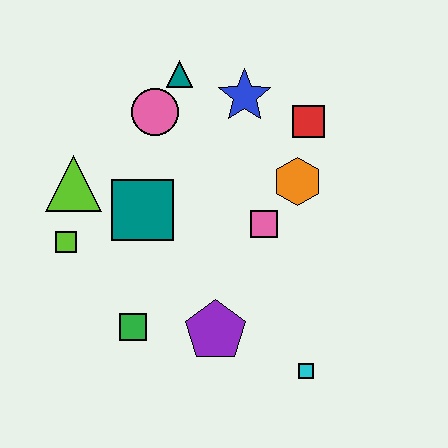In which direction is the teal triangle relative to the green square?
The teal triangle is above the green square.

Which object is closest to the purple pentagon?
The green square is closest to the purple pentagon.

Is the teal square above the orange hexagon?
No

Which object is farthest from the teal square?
The cyan square is farthest from the teal square.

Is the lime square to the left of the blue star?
Yes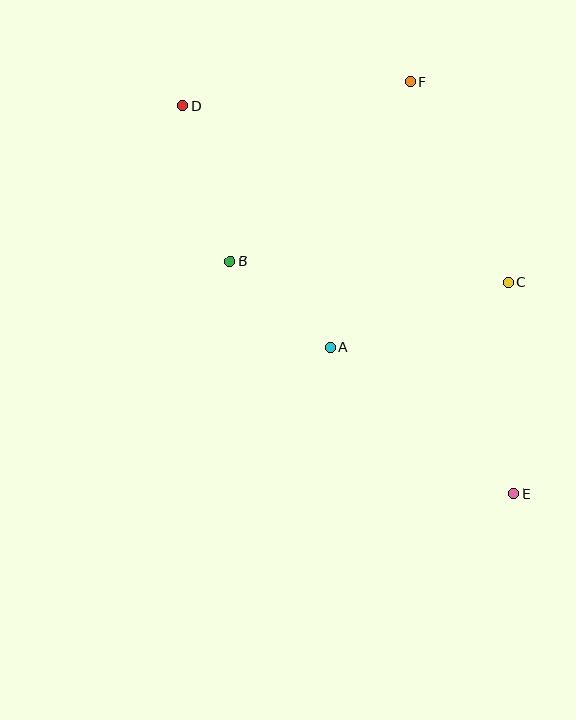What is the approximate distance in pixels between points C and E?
The distance between C and E is approximately 211 pixels.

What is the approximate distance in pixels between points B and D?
The distance between B and D is approximately 163 pixels.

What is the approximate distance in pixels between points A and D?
The distance between A and D is approximately 283 pixels.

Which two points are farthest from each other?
Points D and E are farthest from each other.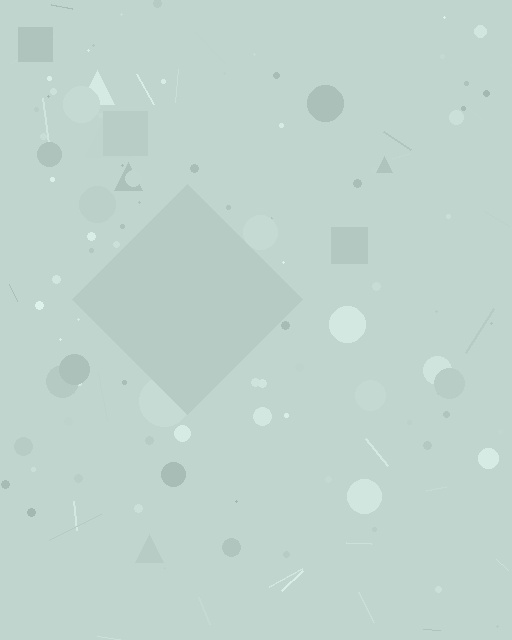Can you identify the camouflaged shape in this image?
The camouflaged shape is a diamond.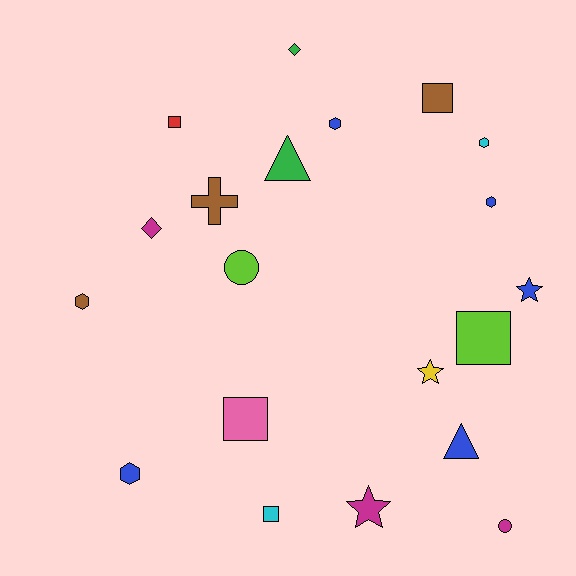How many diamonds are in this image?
There are 2 diamonds.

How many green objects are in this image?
There are 2 green objects.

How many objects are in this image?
There are 20 objects.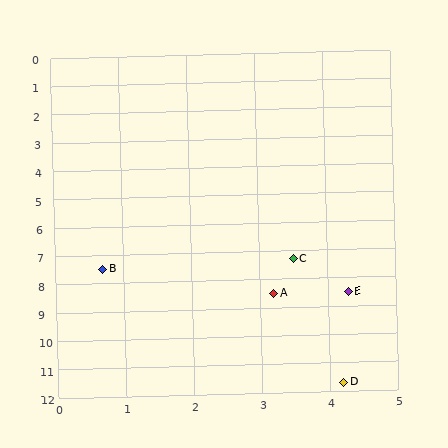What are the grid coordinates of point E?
Point E is at approximately (4.3, 8.5).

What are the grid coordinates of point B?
Point B is at approximately (0.7, 7.5).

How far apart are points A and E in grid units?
Points A and E are about 1.1 grid units apart.